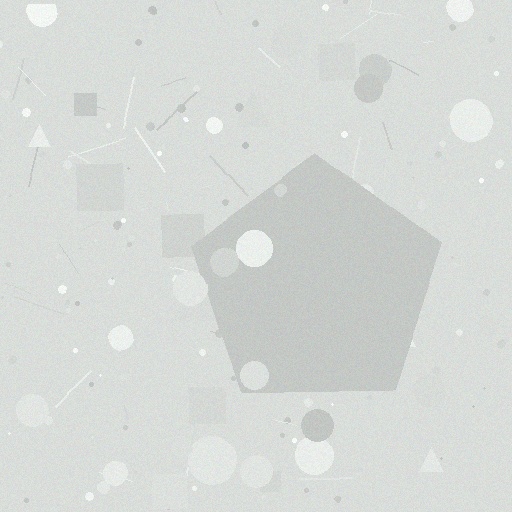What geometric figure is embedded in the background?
A pentagon is embedded in the background.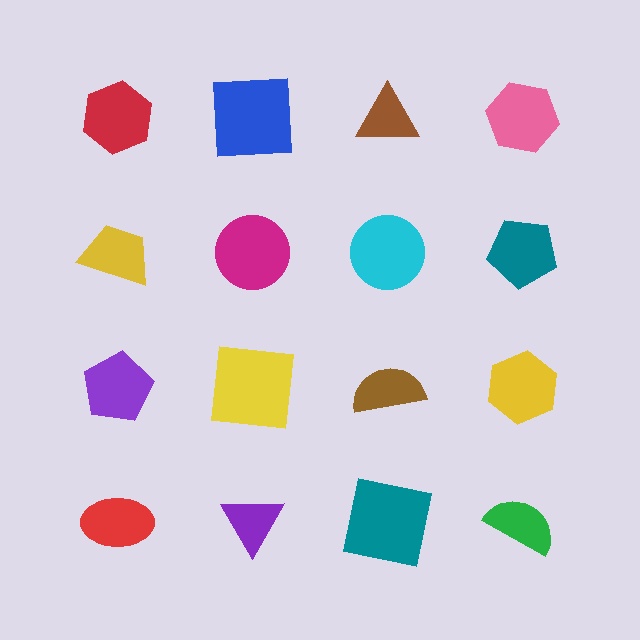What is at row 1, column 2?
A blue square.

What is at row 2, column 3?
A cyan circle.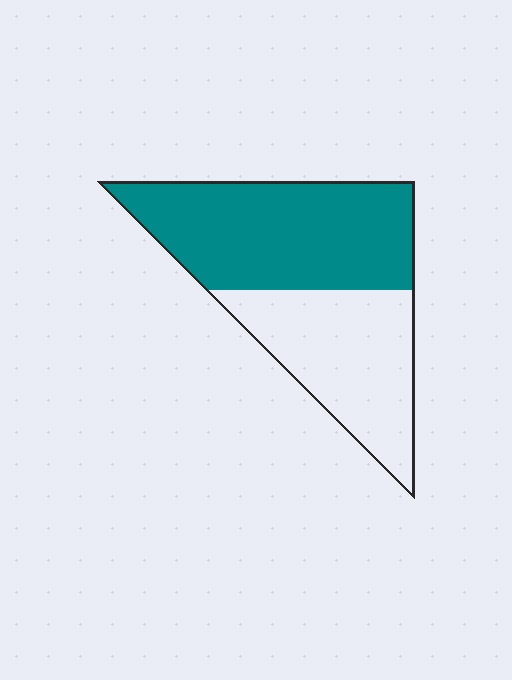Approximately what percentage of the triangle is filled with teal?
Approximately 55%.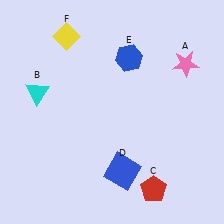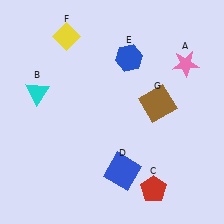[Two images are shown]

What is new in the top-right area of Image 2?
A brown square (G) was added in the top-right area of Image 2.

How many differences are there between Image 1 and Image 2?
There is 1 difference between the two images.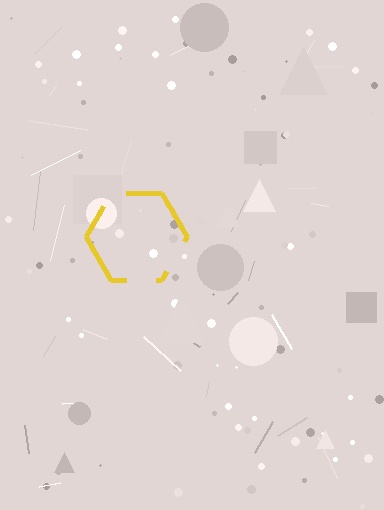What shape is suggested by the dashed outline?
The dashed outline suggests a hexagon.